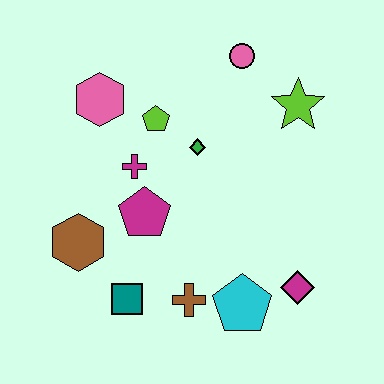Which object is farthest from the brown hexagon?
The lime star is farthest from the brown hexagon.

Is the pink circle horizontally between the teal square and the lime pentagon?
No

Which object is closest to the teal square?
The brown cross is closest to the teal square.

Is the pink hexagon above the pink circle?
No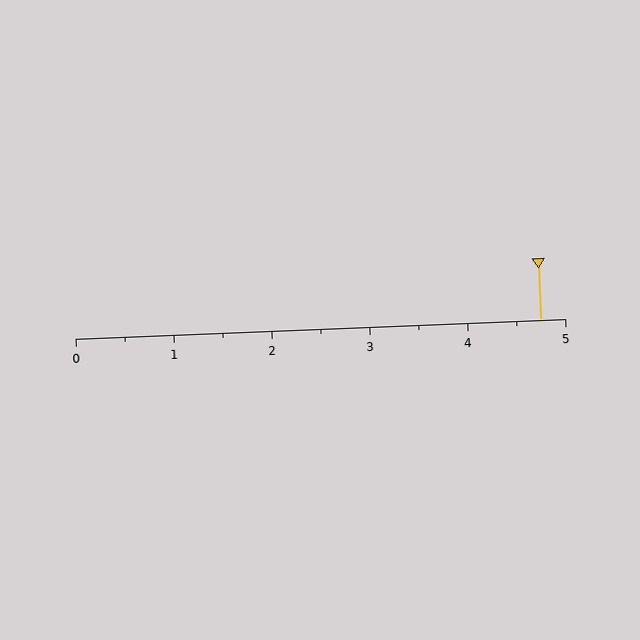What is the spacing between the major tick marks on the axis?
The major ticks are spaced 1 apart.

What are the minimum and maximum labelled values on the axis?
The axis runs from 0 to 5.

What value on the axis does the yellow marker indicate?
The marker indicates approximately 4.8.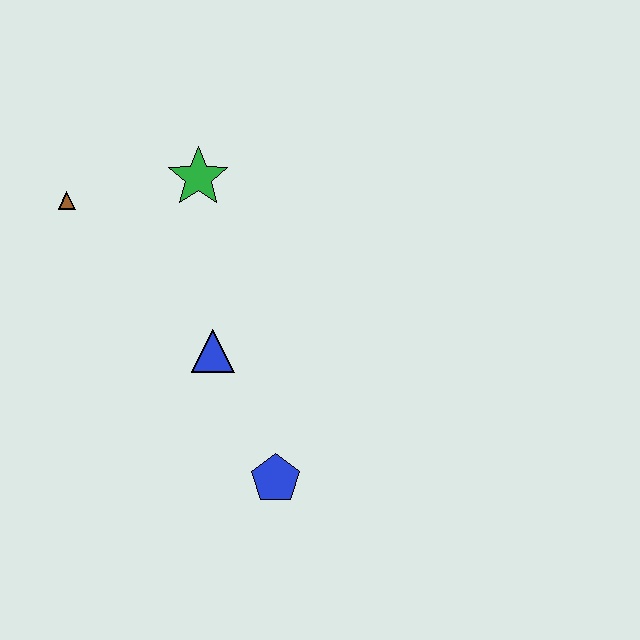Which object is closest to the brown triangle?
The green star is closest to the brown triangle.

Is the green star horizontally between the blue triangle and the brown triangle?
Yes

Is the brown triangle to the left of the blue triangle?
Yes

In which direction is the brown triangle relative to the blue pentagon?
The brown triangle is above the blue pentagon.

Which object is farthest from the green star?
The blue pentagon is farthest from the green star.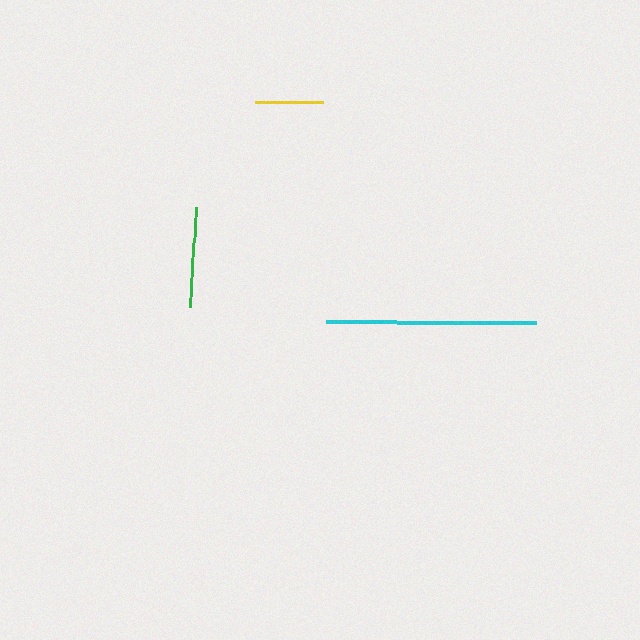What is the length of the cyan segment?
The cyan segment is approximately 211 pixels long.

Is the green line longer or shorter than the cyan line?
The cyan line is longer than the green line.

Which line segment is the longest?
The cyan line is the longest at approximately 211 pixels.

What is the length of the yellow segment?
The yellow segment is approximately 69 pixels long.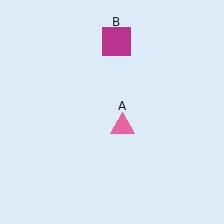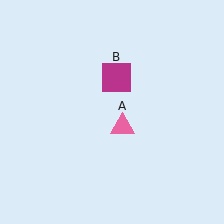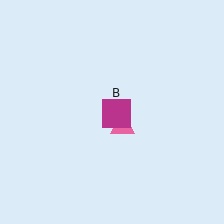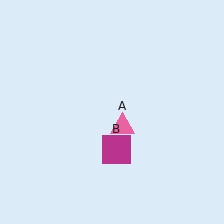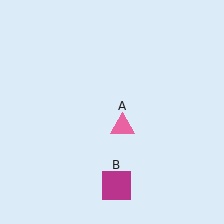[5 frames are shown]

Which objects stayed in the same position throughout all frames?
Pink triangle (object A) remained stationary.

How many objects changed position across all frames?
1 object changed position: magenta square (object B).